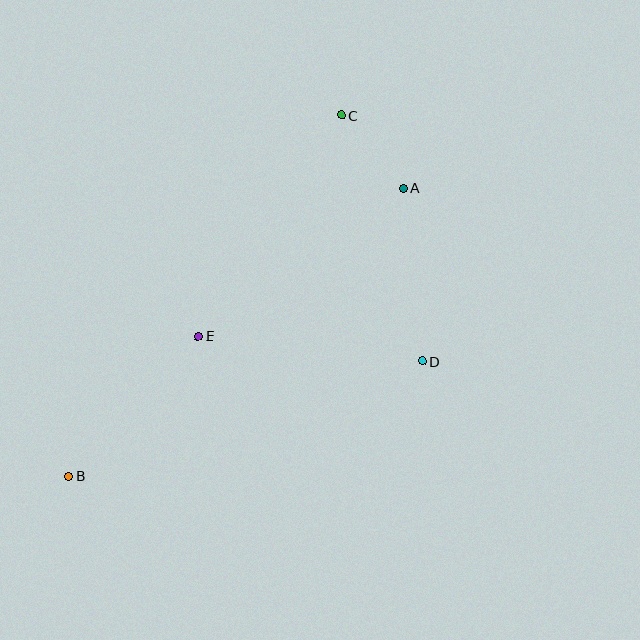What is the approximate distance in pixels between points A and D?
The distance between A and D is approximately 174 pixels.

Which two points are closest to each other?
Points A and C are closest to each other.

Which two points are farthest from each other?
Points B and C are farthest from each other.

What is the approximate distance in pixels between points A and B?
The distance between A and B is approximately 442 pixels.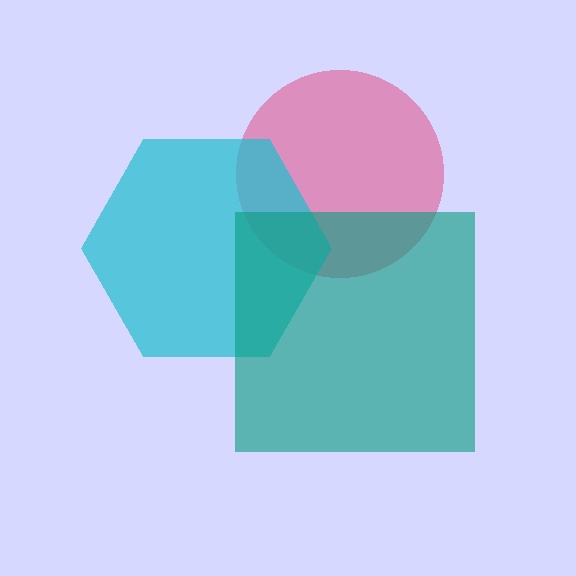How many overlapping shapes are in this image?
There are 3 overlapping shapes in the image.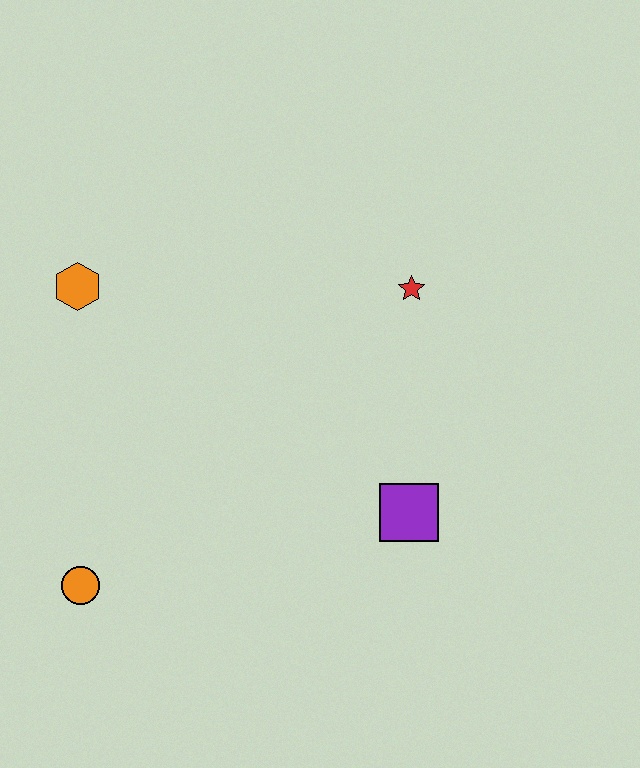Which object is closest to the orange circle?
The orange hexagon is closest to the orange circle.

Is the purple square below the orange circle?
No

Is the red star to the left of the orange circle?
No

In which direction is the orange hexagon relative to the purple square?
The orange hexagon is to the left of the purple square.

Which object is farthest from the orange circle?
The red star is farthest from the orange circle.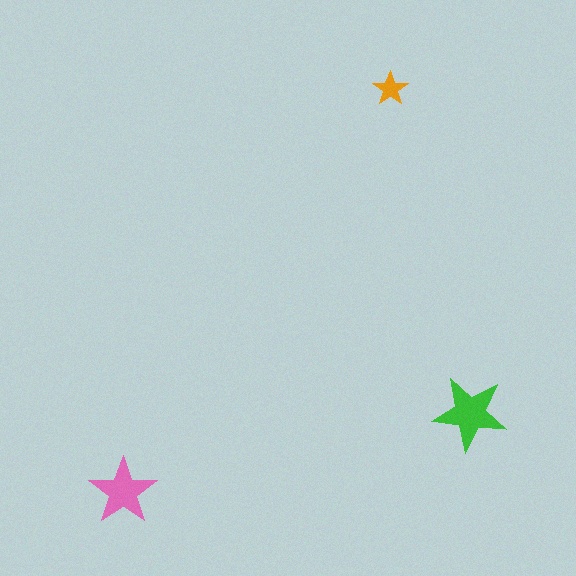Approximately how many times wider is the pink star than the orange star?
About 2 times wider.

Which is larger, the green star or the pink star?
The green one.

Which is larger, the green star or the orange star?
The green one.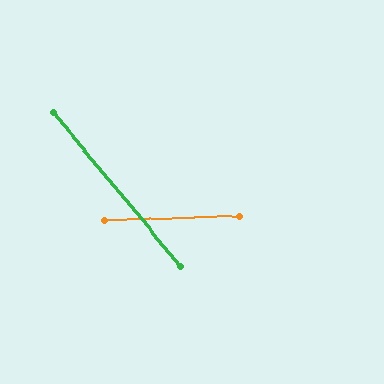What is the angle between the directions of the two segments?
Approximately 52 degrees.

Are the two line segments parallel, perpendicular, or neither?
Neither parallel nor perpendicular — they differ by about 52°.